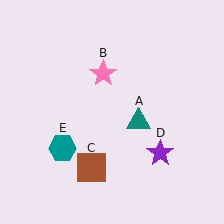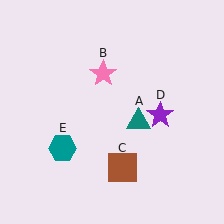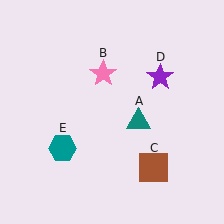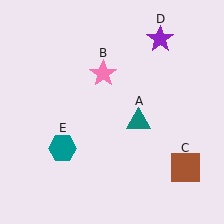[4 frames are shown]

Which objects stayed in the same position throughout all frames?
Teal triangle (object A) and pink star (object B) and teal hexagon (object E) remained stationary.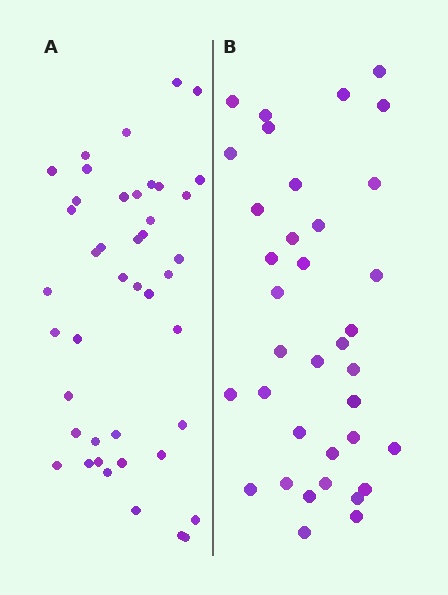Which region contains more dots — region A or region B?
Region A (the left region) has more dots.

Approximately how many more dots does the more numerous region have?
Region A has roughly 8 or so more dots than region B.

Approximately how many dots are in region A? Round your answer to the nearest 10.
About 40 dots. (The exact count is 43, which rounds to 40.)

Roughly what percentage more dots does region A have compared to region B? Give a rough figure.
About 20% more.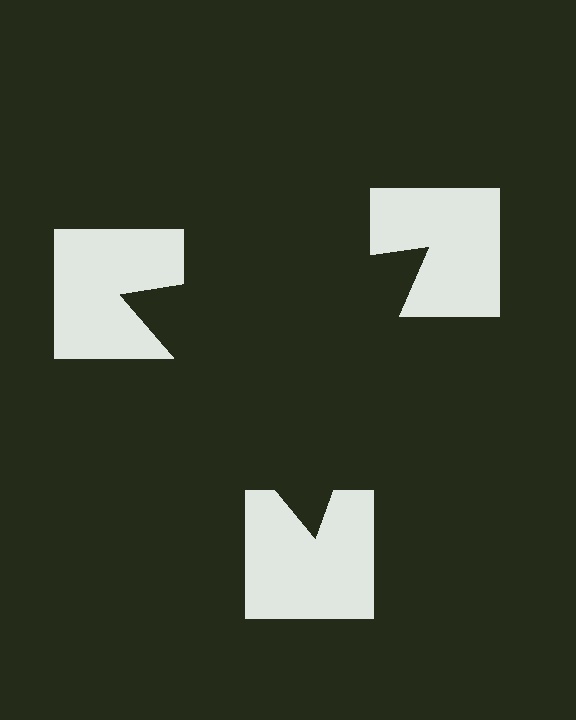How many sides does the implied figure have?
3 sides.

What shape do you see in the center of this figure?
An illusory triangle — its edges are inferred from the aligned wedge cuts in the notched squares, not physically drawn.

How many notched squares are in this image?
There are 3 — one at each vertex of the illusory triangle.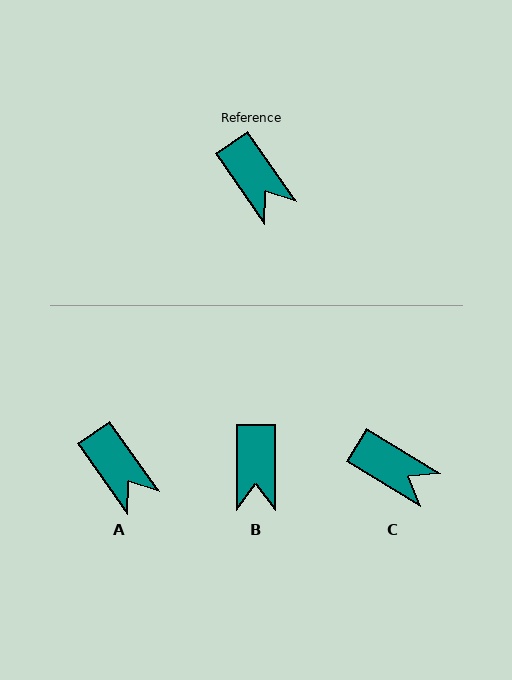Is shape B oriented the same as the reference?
No, it is off by about 35 degrees.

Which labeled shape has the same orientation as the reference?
A.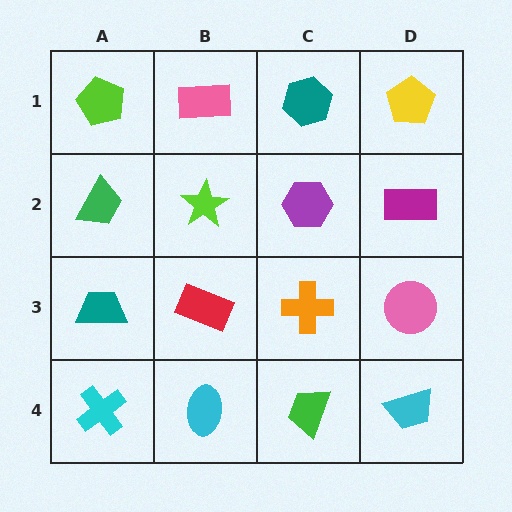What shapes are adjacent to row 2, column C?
A teal hexagon (row 1, column C), an orange cross (row 3, column C), a lime star (row 2, column B), a magenta rectangle (row 2, column D).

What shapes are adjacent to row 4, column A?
A teal trapezoid (row 3, column A), a cyan ellipse (row 4, column B).